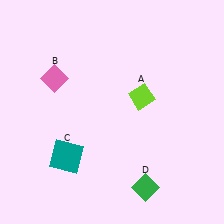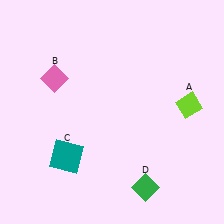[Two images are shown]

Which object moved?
The lime diamond (A) moved right.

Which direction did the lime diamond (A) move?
The lime diamond (A) moved right.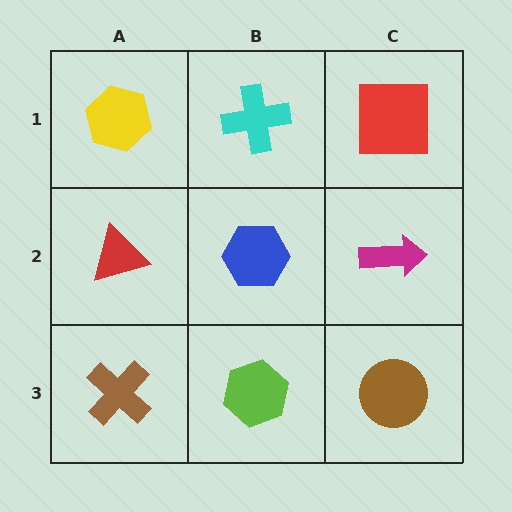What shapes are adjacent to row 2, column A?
A yellow hexagon (row 1, column A), a brown cross (row 3, column A), a blue hexagon (row 2, column B).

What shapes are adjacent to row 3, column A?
A red triangle (row 2, column A), a lime hexagon (row 3, column B).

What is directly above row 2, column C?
A red square.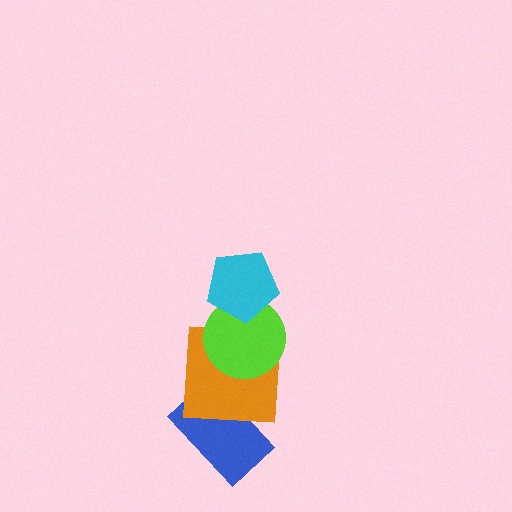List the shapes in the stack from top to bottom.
From top to bottom: the cyan pentagon, the lime circle, the orange square, the blue rectangle.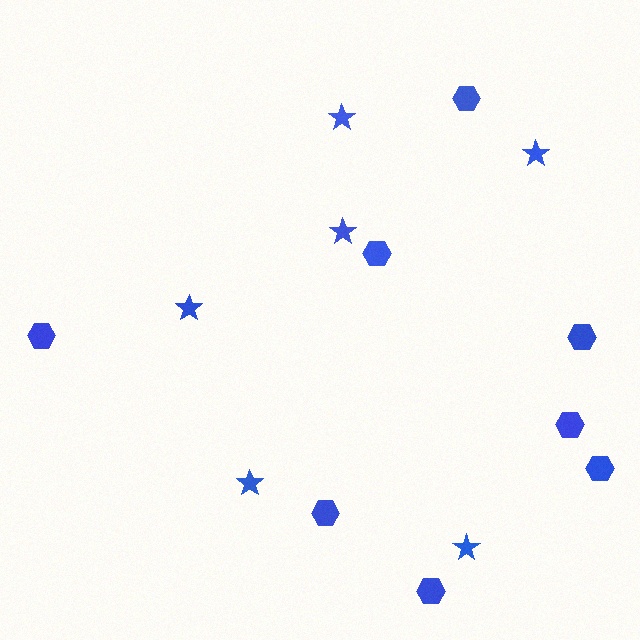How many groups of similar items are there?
There are 2 groups: one group of hexagons (8) and one group of stars (6).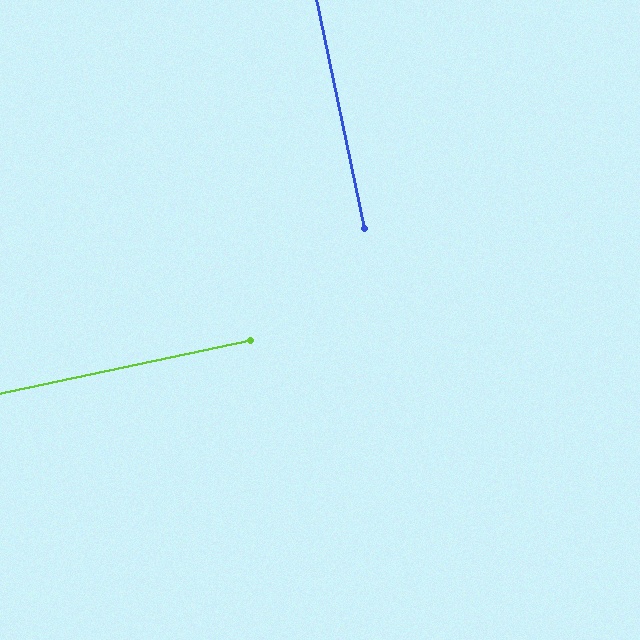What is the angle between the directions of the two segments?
Approximately 90 degrees.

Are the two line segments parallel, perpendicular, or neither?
Perpendicular — they meet at approximately 90°.